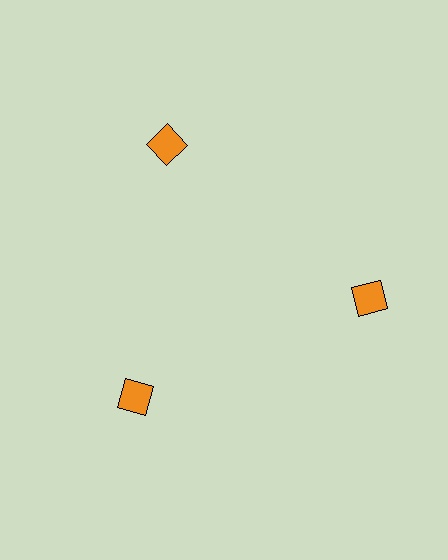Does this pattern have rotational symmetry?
Yes, this pattern has 3-fold rotational symmetry. It looks the same after rotating 120 degrees around the center.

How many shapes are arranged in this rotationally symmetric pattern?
There are 3 shapes, arranged in 3 groups of 1.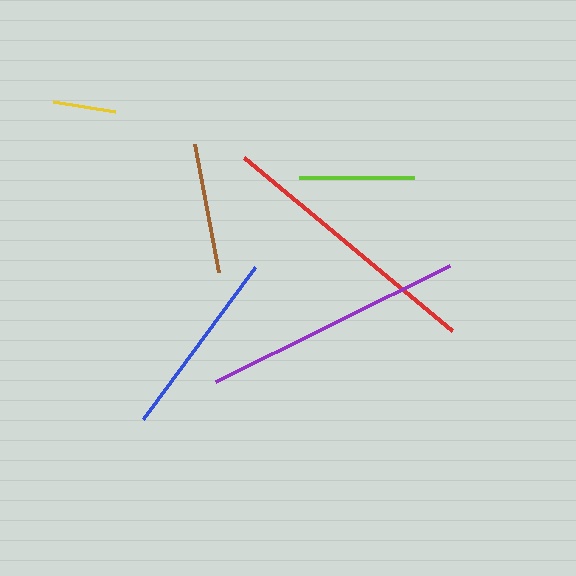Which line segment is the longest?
The red line is the longest at approximately 271 pixels.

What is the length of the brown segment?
The brown segment is approximately 130 pixels long.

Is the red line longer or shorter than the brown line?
The red line is longer than the brown line.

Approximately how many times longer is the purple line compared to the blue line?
The purple line is approximately 1.4 times the length of the blue line.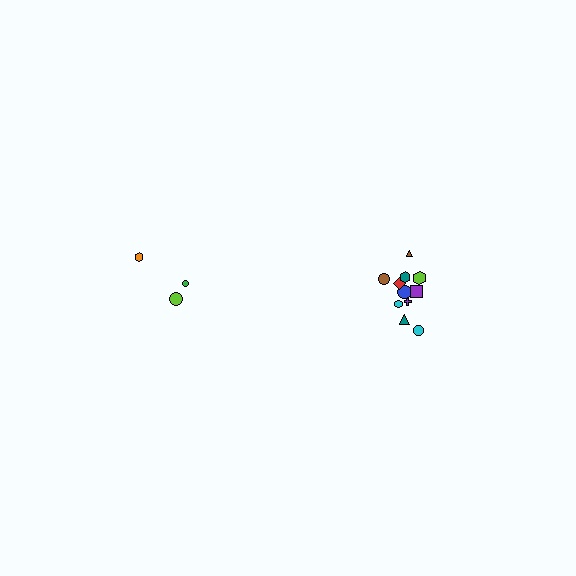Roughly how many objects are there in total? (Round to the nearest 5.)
Roughly 15 objects in total.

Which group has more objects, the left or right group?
The right group.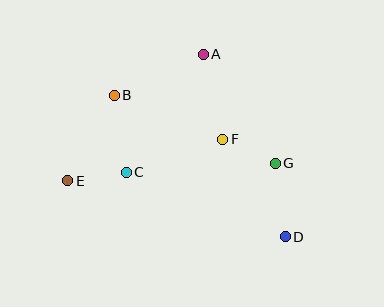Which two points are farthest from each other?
Points D and E are farthest from each other.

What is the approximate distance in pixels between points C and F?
The distance between C and F is approximately 102 pixels.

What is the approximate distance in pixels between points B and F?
The distance between B and F is approximately 117 pixels.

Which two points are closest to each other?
Points F and G are closest to each other.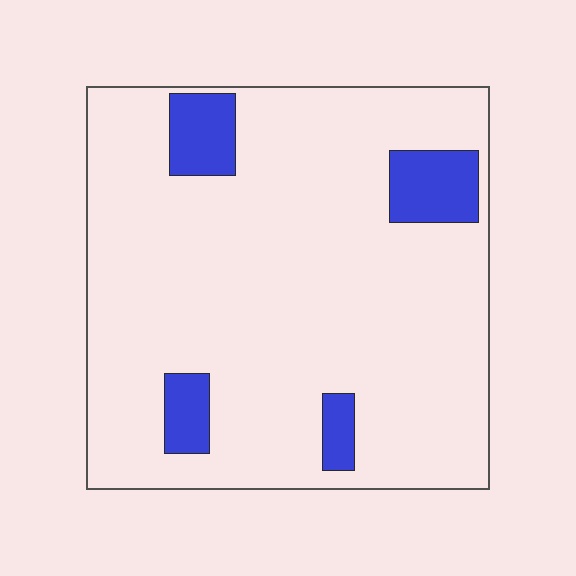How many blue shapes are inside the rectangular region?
4.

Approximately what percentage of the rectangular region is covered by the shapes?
Approximately 10%.